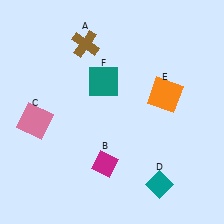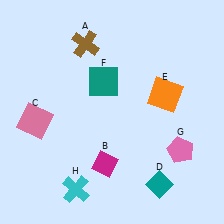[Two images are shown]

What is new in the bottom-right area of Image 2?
A pink pentagon (G) was added in the bottom-right area of Image 2.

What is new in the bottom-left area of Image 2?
A cyan cross (H) was added in the bottom-left area of Image 2.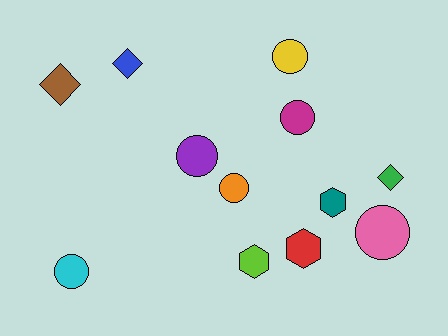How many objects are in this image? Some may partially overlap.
There are 12 objects.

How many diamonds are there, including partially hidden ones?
There are 3 diamonds.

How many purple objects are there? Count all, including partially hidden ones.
There is 1 purple object.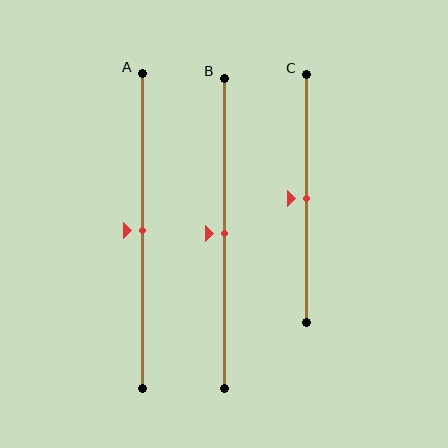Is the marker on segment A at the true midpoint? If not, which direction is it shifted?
Yes, the marker on segment A is at the true midpoint.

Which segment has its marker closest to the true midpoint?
Segment A has its marker closest to the true midpoint.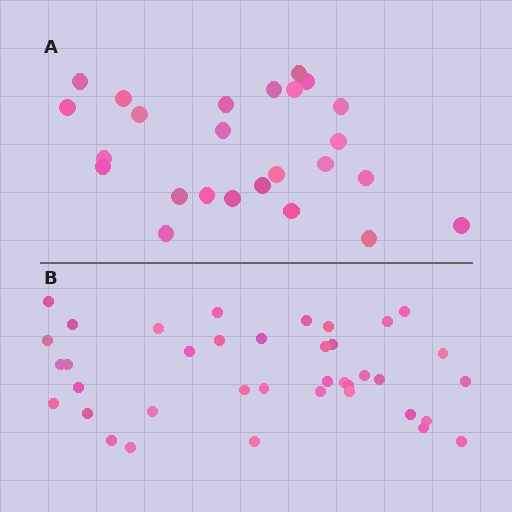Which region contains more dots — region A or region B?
Region B (the bottom region) has more dots.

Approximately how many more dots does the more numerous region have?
Region B has approximately 15 more dots than region A.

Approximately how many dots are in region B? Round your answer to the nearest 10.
About 40 dots. (The exact count is 38, which rounds to 40.)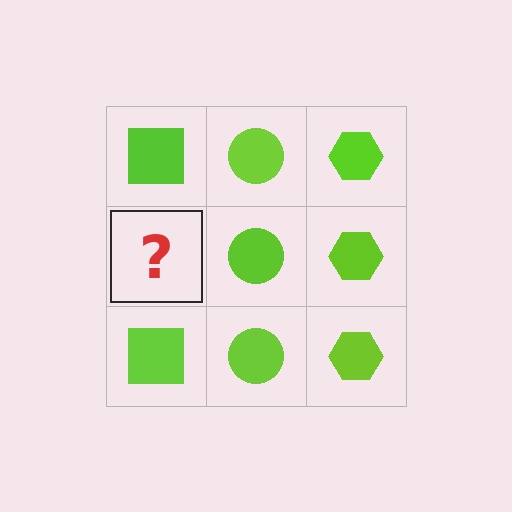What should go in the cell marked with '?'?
The missing cell should contain a lime square.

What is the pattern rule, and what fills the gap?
The rule is that each column has a consistent shape. The gap should be filled with a lime square.